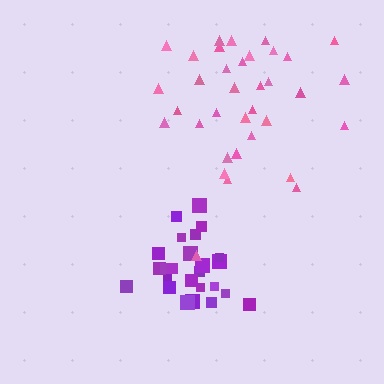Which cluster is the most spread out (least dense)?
Pink.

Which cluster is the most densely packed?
Purple.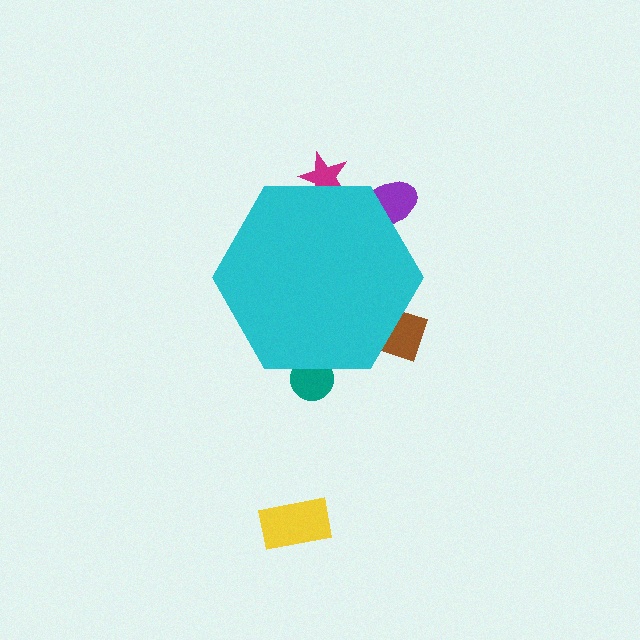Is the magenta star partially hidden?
Yes, the magenta star is partially hidden behind the cyan hexagon.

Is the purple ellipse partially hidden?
Yes, the purple ellipse is partially hidden behind the cyan hexagon.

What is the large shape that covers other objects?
A cyan hexagon.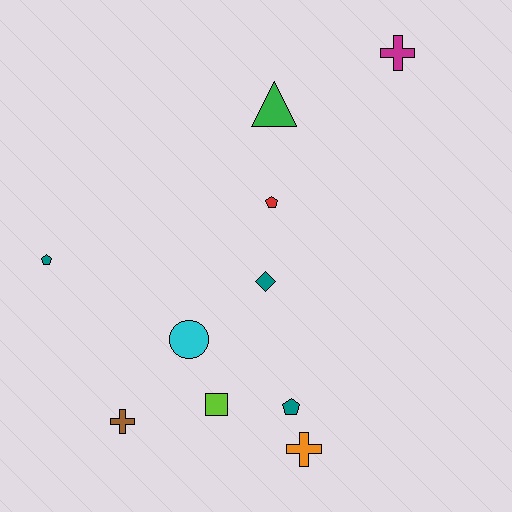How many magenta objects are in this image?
There is 1 magenta object.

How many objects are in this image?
There are 10 objects.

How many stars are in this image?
There are no stars.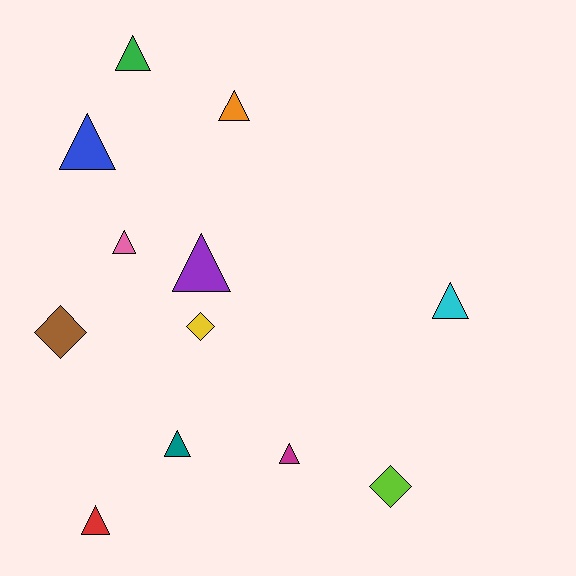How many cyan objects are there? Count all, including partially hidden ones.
There is 1 cyan object.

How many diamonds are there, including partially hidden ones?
There are 3 diamonds.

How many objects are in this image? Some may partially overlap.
There are 12 objects.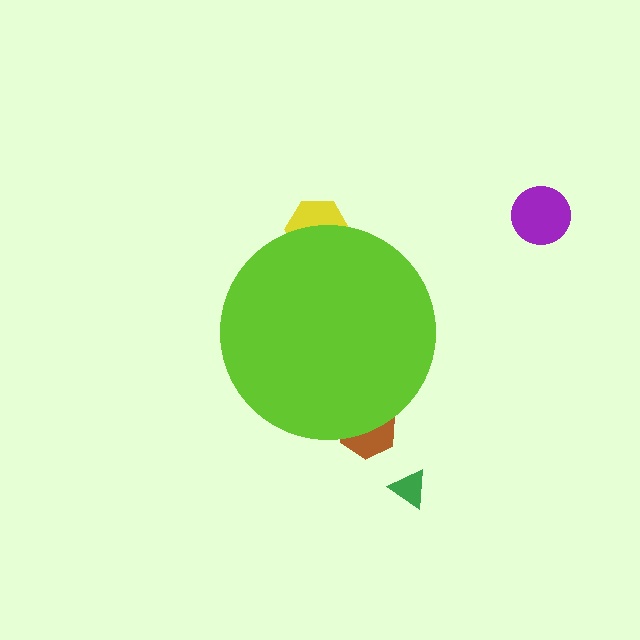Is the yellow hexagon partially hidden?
Yes, the yellow hexagon is partially hidden behind the lime circle.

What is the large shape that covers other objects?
A lime circle.